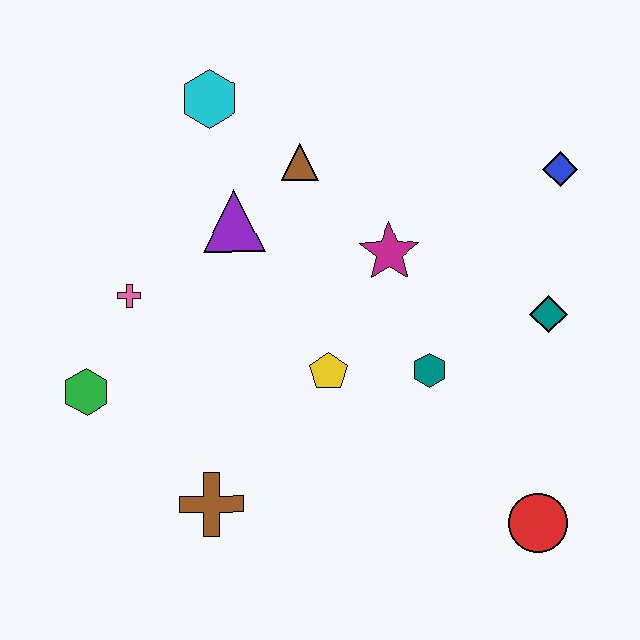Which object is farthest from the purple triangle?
The red circle is farthest from the purple triangle.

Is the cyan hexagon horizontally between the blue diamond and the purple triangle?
No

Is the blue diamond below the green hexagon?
No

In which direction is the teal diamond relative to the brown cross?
The teal diamond is to the right of the brown cross.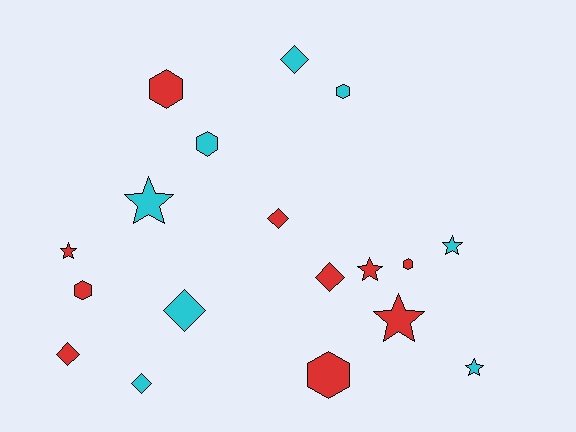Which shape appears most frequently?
Diamond, with 6 objects.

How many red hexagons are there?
There are 4 red hexagons.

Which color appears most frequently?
Red, with 10 objects.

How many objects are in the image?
There are 18 objects.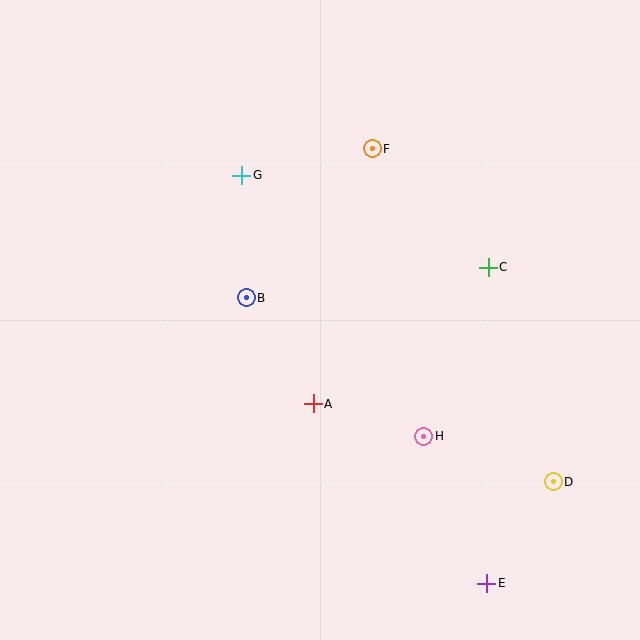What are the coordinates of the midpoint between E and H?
The midpoint between E and H is at (455, 510).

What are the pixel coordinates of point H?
Point H is at (424, 436).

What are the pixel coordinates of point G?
Point G is at (242, 175).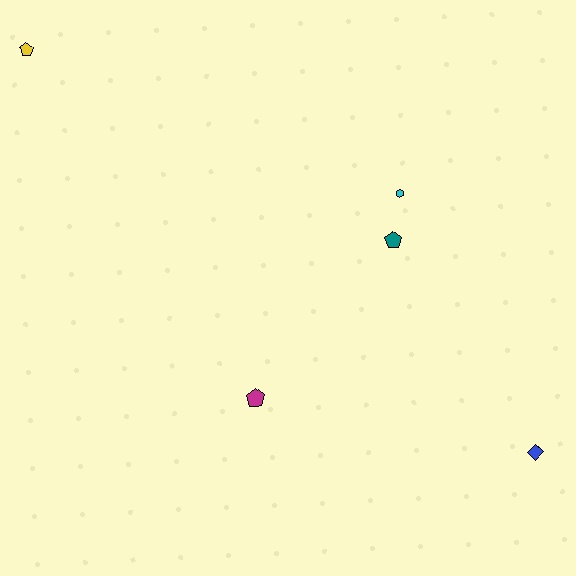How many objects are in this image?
There are 5 objects.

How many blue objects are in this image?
There is 1 blue object.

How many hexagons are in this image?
There is 1 hexagon.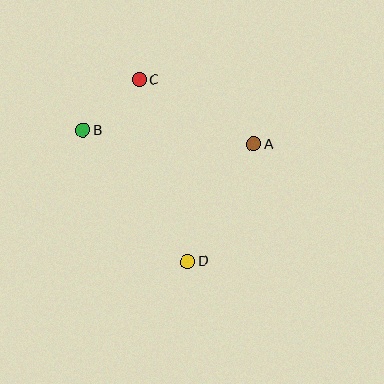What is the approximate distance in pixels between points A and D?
The distance between A and D is approximately 134 pixels.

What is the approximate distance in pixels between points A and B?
The distance between A and B is approximately 171 pixels.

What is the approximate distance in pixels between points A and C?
The distance between A and C is approximately 131 pixels.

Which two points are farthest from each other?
Points C and D are farthest from each other.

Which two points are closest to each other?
Points B and C are closest to each other.